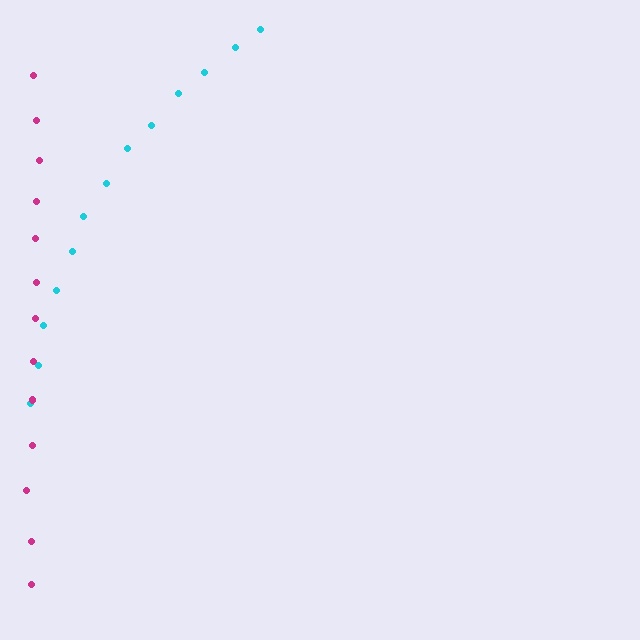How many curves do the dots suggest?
There are 2 distinct paths.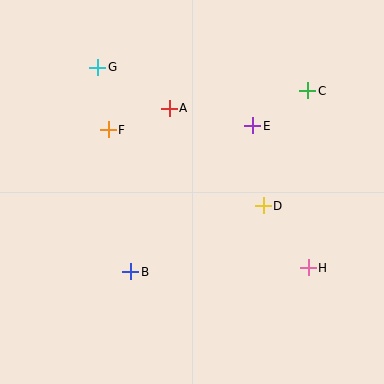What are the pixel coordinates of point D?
Point D is at (263, 206).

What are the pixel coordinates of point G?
Point G is at (98, 67).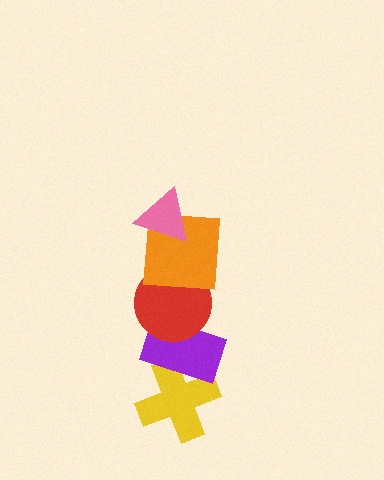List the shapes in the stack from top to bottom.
From top to bottom: the pink triangle, the orange square, the red circle, the purple rectangle, the yellow cross.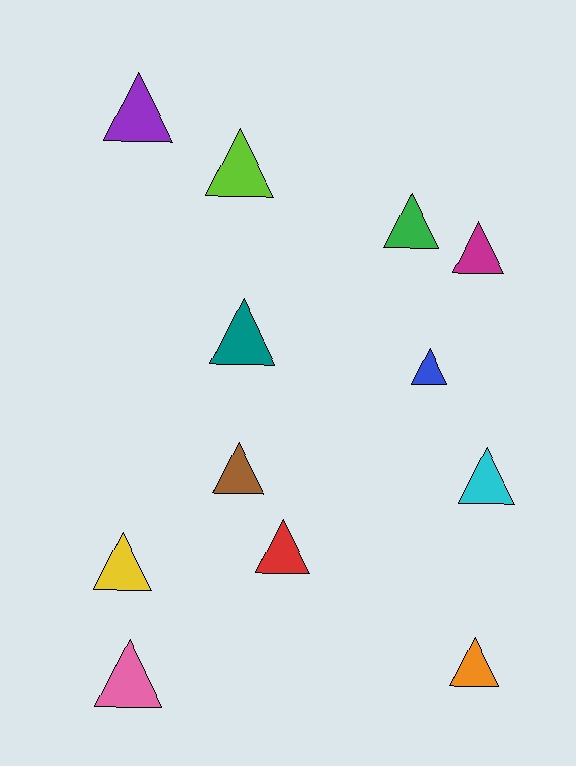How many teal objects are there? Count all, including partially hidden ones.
There is 1 teal object.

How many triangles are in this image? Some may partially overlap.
There are 12 triangles.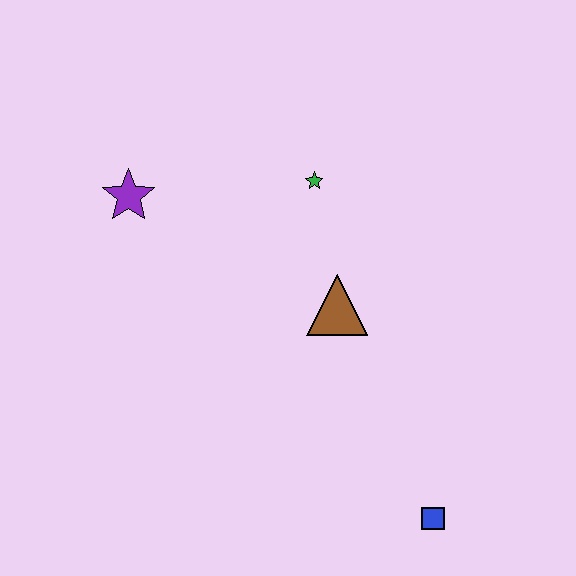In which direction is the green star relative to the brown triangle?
The green star is above the brown triangle.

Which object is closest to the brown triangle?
The green star is closest to the brown triangle.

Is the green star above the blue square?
Yes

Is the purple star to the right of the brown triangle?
No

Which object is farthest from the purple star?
The blue square is farthest from the purple star.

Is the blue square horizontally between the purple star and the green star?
No